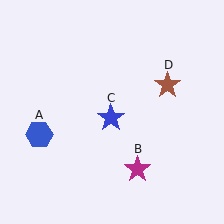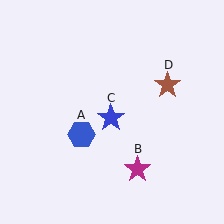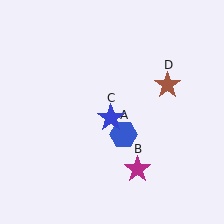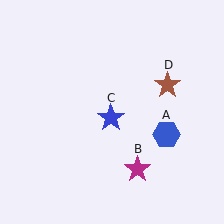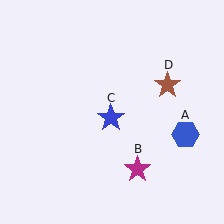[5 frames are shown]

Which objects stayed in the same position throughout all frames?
Magenta star (object B) and blue star (object C) and brown star (object D) remained stationary.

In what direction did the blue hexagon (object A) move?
The blue hexagon (object A) moved right.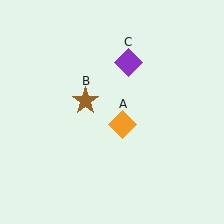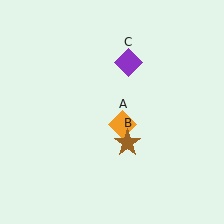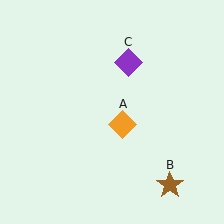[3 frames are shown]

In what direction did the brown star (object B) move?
The brown star (object B) moved down and to the right.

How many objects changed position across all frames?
1 object changed position: brown star (object B).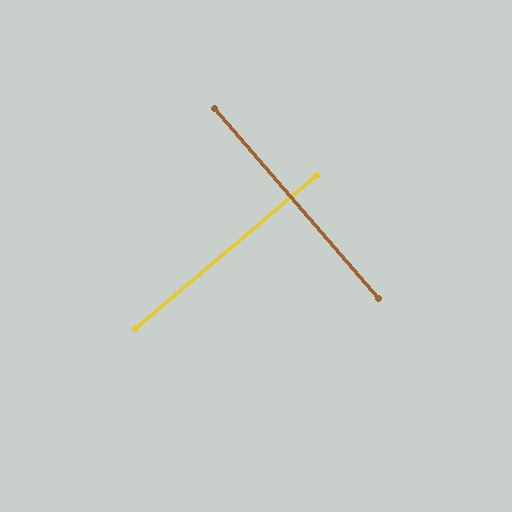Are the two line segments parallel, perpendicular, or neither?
Perpendicular — they meet at approximately 89°.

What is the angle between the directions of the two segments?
Approximately 89 degrees.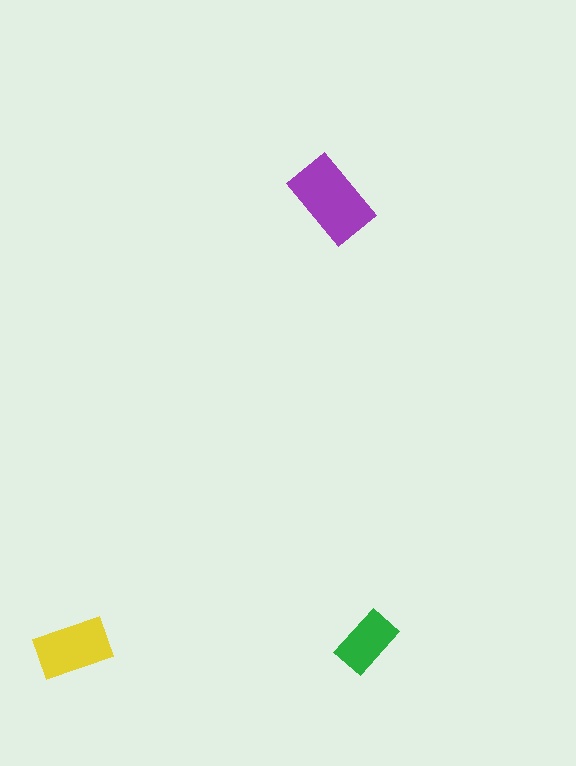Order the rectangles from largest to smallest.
the purple one, the yellow one, the green one.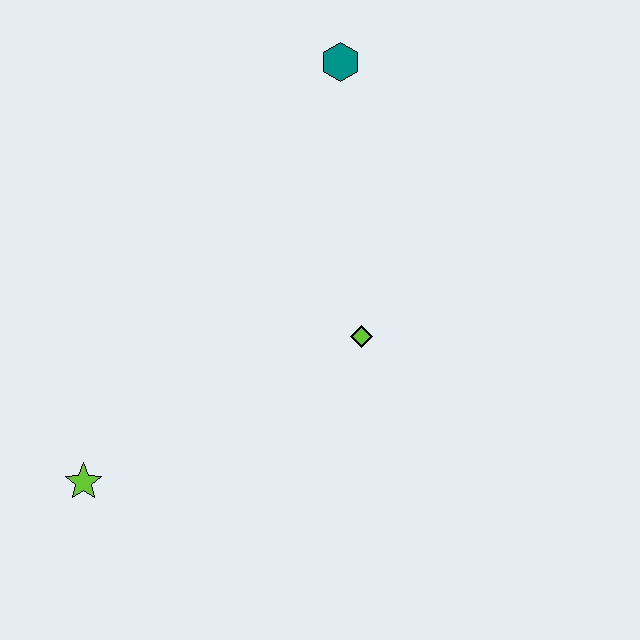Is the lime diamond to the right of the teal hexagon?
Yes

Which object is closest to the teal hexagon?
The lime diamond is closest to the teal hexagon.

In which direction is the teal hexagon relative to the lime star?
The teal hexagon is above the lime star.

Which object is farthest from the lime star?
The teal hexagon is farthest from the lime star.